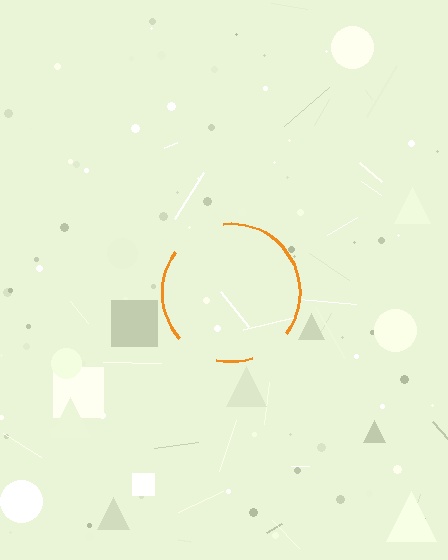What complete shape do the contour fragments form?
The contour fragments form a circle.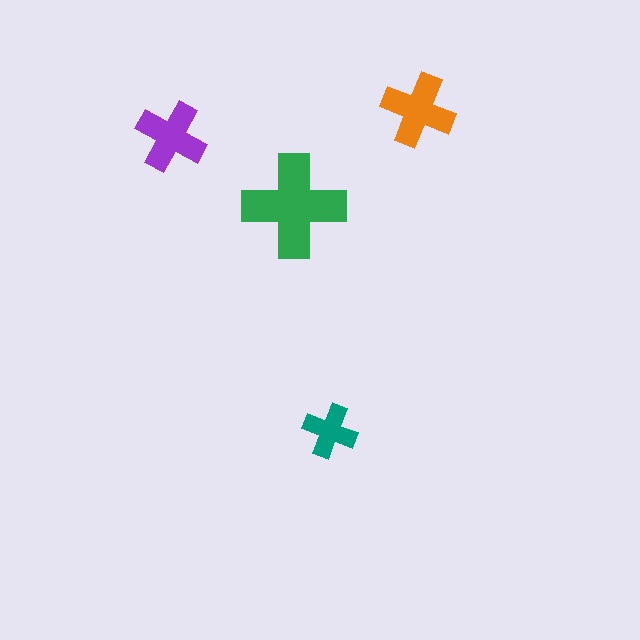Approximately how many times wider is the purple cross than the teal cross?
About 1.5 times wider.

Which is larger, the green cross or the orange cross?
The green one.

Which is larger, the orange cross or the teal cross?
The orange one.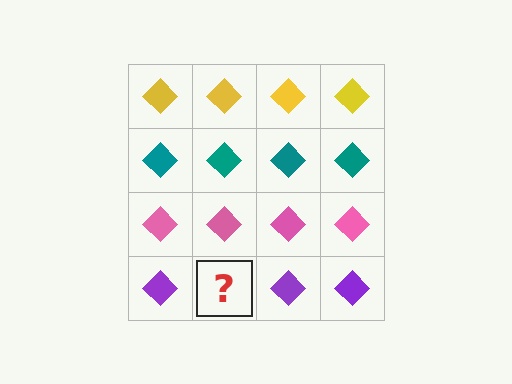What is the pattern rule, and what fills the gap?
The rule is that each row has a consistent color. The gap should be filled with a purple diamond.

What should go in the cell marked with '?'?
The missing cell should contain a purple diamond.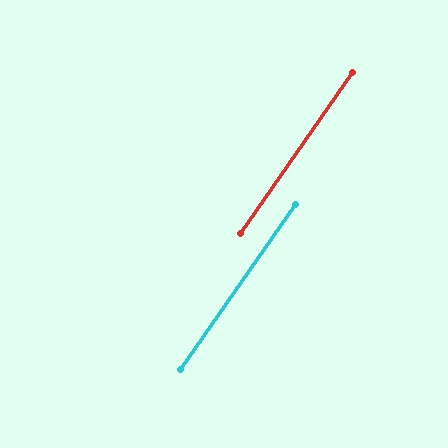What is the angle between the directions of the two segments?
Approximately 0 degrees.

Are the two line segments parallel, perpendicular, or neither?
Parallel — their directions differ by only 0.2°.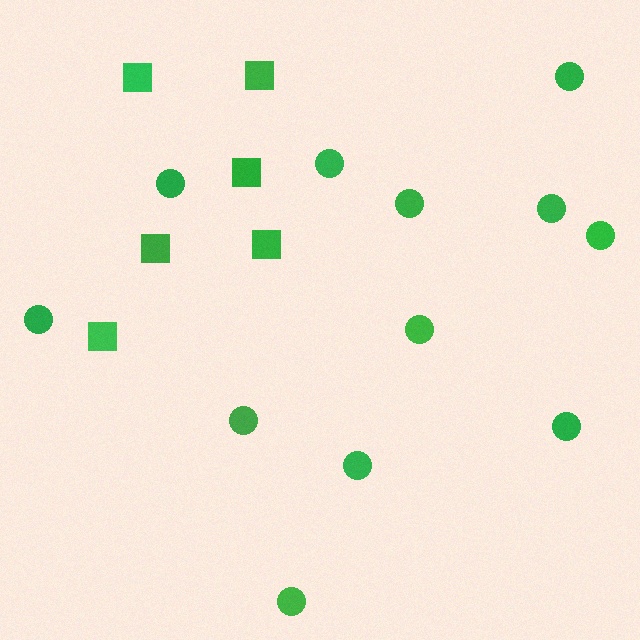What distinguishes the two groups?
There are 2 groups: one group of squares (6) and one group of circles (12).